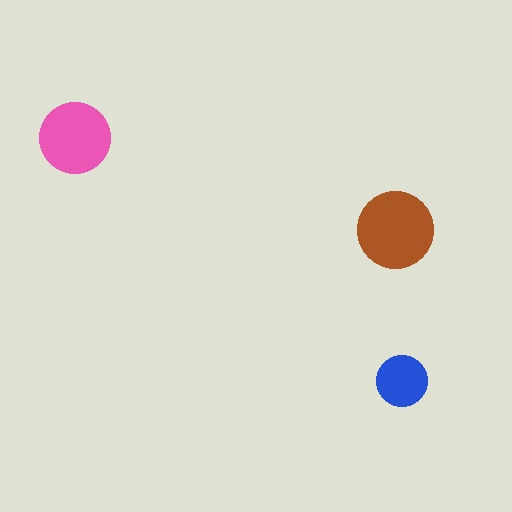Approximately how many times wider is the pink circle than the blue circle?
About 1.5 times wider.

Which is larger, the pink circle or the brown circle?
The brown one.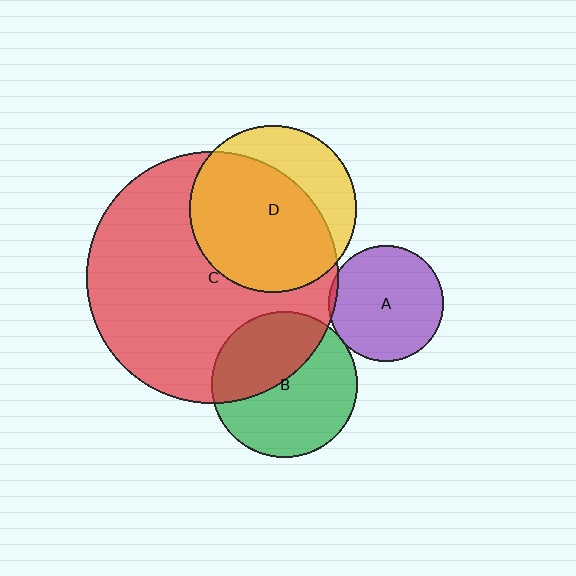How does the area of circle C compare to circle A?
Approximately 4.8 times.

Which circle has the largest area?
Circle C (red).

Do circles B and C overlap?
Yes.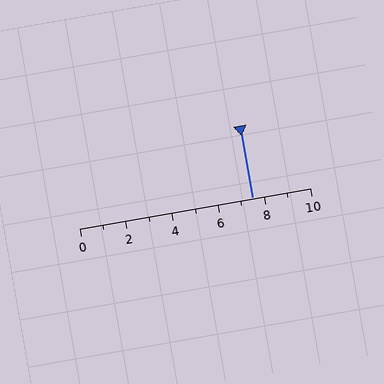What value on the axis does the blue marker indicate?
The marker indicates approximately 7.5.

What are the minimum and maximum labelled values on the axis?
The axis runs from 0 to 10.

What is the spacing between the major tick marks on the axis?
The major ticks are spaced 2 apart.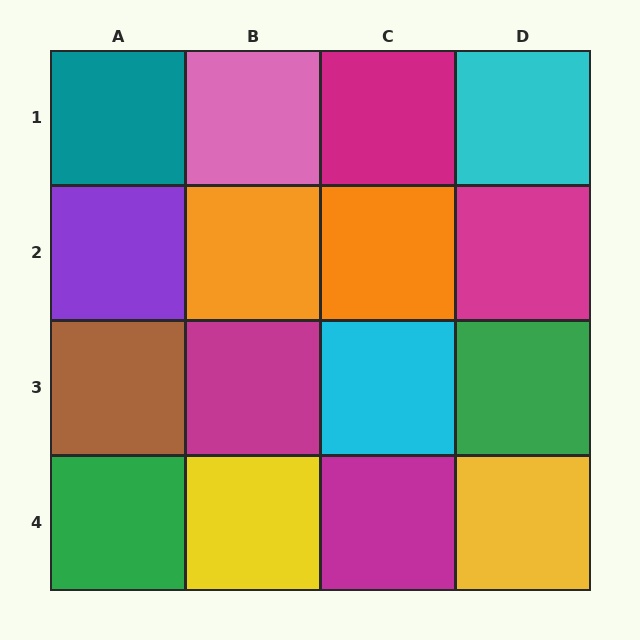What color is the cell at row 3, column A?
Brown.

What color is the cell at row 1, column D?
Cyan.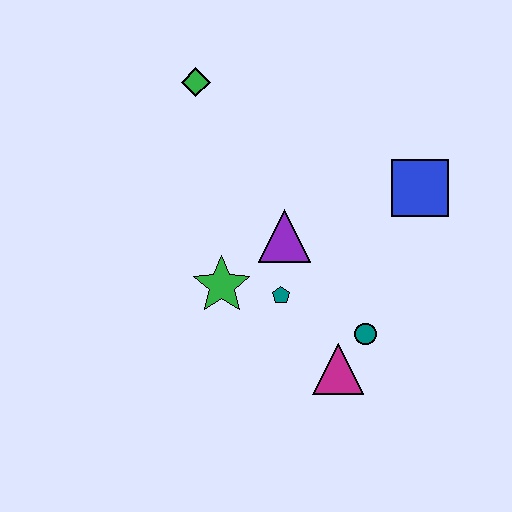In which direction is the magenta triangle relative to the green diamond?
The magenta triangle is below the green diamond.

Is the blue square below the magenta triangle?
No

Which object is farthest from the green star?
The blue square is farthest from the green star.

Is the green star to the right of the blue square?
No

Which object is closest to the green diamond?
The purple triangle is closest to the green diamond.